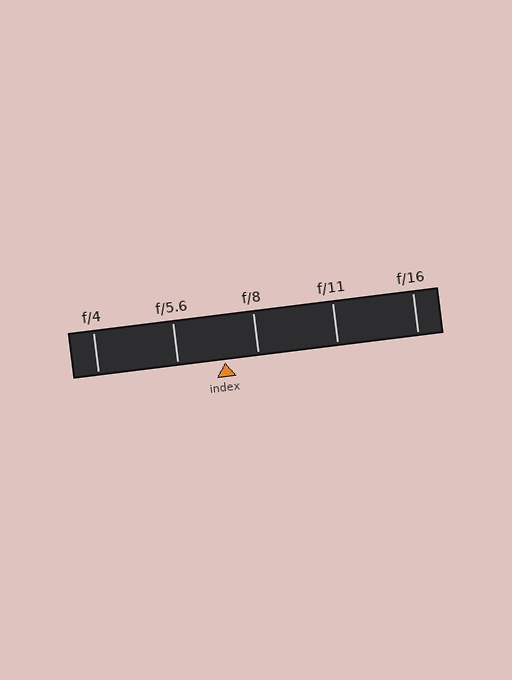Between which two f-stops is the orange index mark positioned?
The index mark is between f/5.6 and f/8.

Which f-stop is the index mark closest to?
The index mark is closest to f/8.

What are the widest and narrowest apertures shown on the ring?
The widest aperture shown is f/4 and the narrowest is f/16.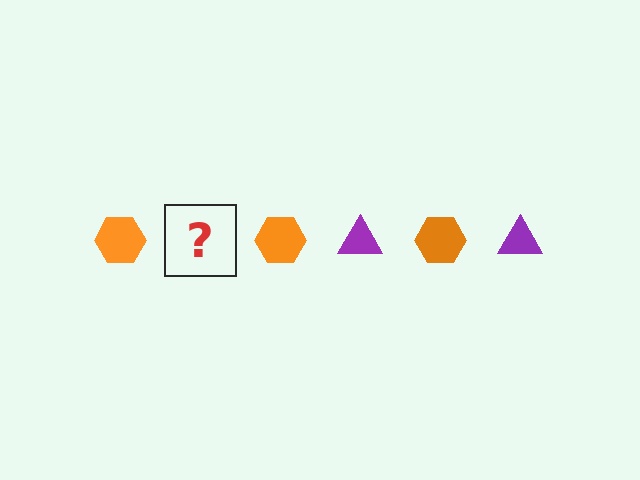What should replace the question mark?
The question mark should be replaced with a purple triangle.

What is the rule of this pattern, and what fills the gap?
The rule is that the pattern alternates between orange hexagon and purple triangle. The gap should be filled with a purple triangle.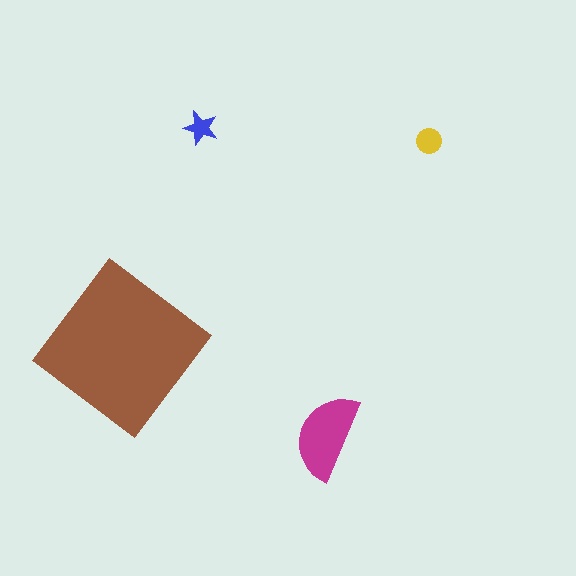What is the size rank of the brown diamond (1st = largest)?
1st.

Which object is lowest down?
The magenta semicircle is bottommost.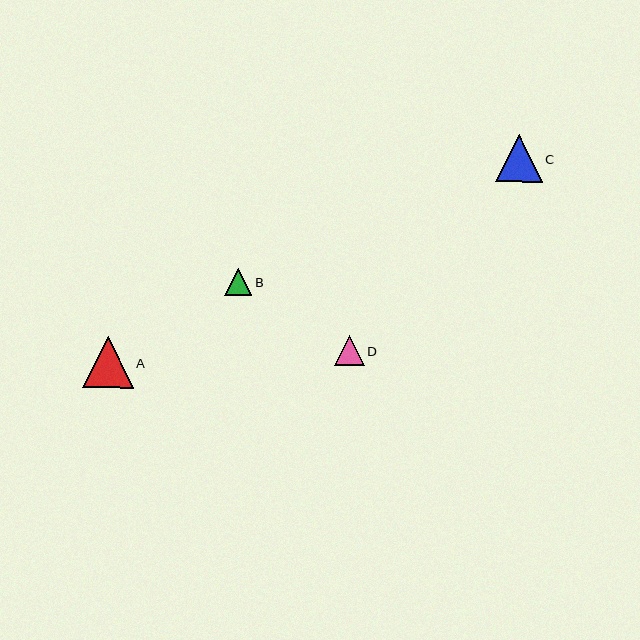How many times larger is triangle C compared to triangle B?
Triangle C is approximately 1.7 times the size of triangle B.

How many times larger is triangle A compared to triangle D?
Triangle A is approximately 1.7 times the size of triangle D.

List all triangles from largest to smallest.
From largest to smallest: A, C, D, B.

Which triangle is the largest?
Triangle A is the largest with a size of approximately 51 pixels.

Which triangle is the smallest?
Triangle B is the smallest with a size of approximately 27 pixels.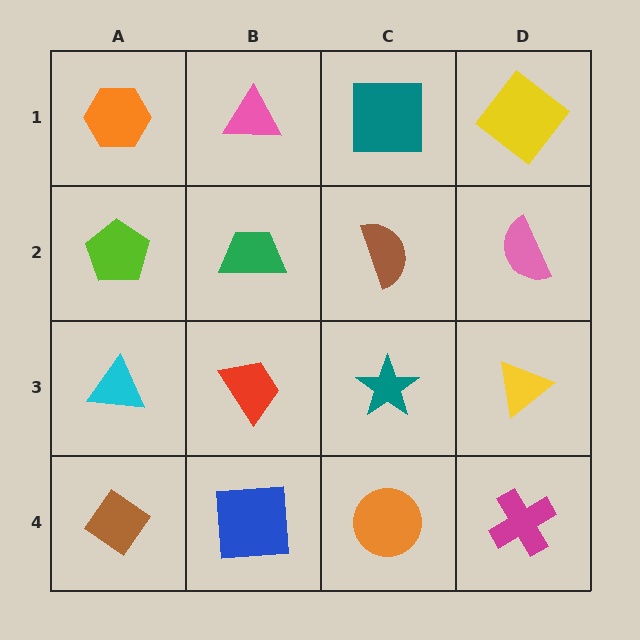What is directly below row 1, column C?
A brown semicircle.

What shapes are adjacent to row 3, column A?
A lime pentagon (row 2, column A), a brown diamond (row 4, column A), a red trapezoid (row 3, column B).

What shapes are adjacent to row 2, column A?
An orange hexagon (row 1, column A), a cyan triangle (row 3, column A), a green trapezoid (row 2, column B).